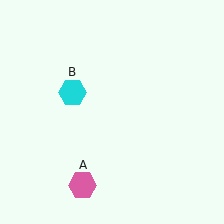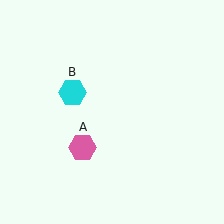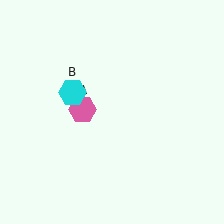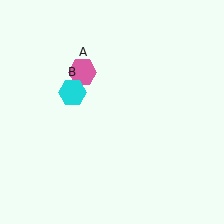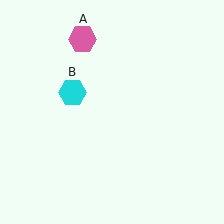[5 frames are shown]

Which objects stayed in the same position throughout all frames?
Cyan hexagon (object B) remained stationary.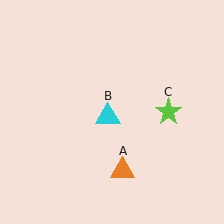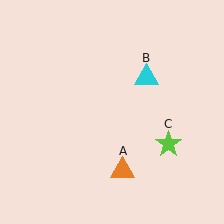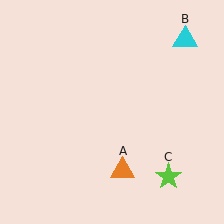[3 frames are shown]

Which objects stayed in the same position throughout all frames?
Orange triangle (object A) remained stationary.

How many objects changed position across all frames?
2 objects changed position: cyan triangle (object B), lime star (object C).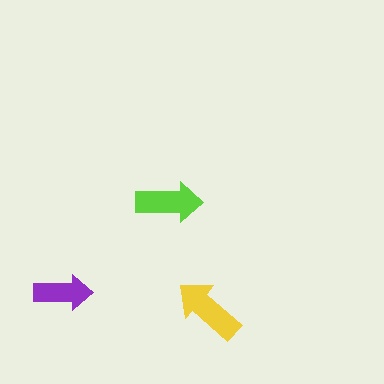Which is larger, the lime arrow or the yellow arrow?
The yellow one.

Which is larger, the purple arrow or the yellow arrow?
The yellow one.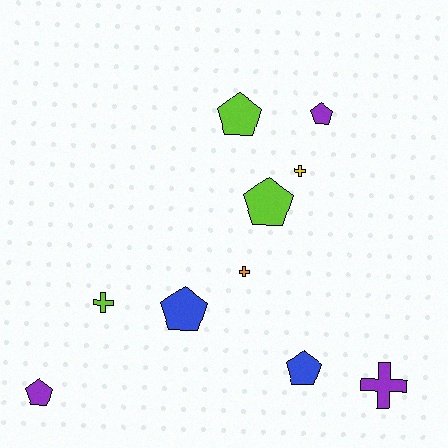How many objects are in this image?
There are 10 objects.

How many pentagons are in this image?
There are 6 pentagons.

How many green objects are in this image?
There are no green objects.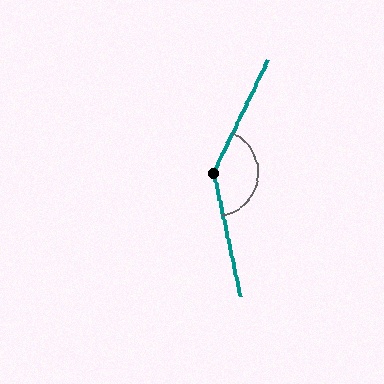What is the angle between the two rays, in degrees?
Approximately 142 degrees.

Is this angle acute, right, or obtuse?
It is obtuse.